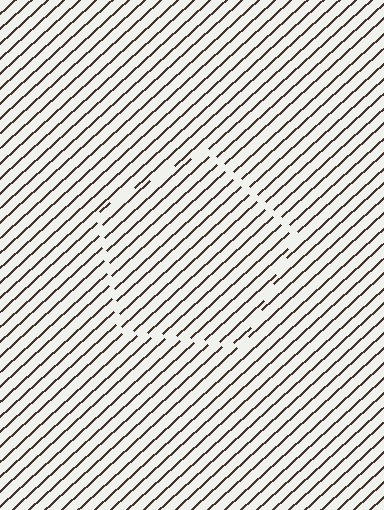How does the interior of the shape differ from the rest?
The interior of the shape contains the same grating, shifted by half a period — the contour is defined by the phase discontinuity where line-ends from the inner and outer gratings abut.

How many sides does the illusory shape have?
5 sides — the line-ends trace a pentagon.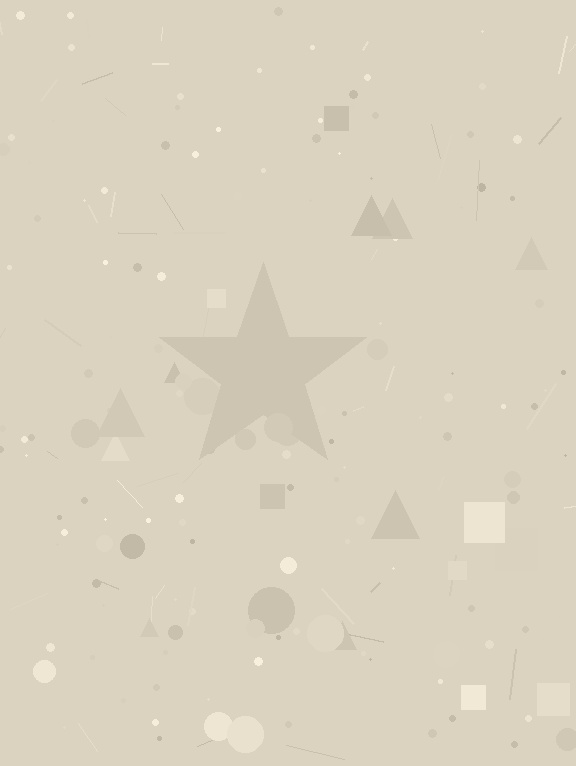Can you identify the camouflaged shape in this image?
The camouflaged shape is a star.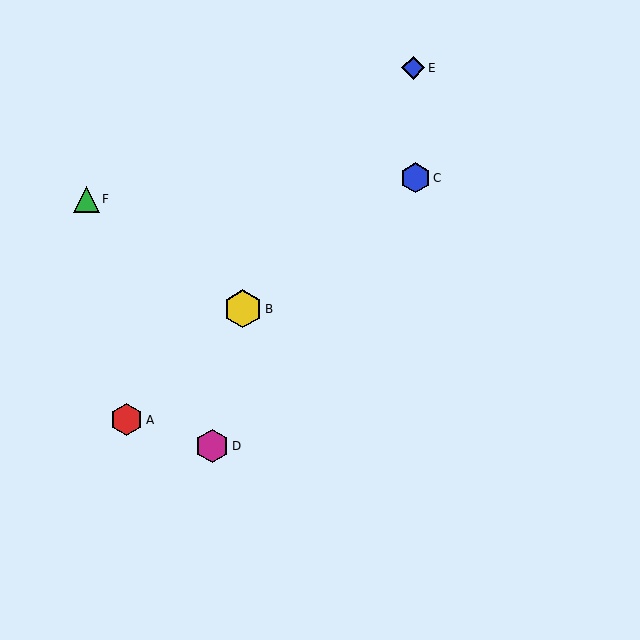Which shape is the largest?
The yellow hexagon (labeled B) is the largest.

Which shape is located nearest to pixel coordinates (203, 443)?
The magenta hexagon (labeled D) at (212, 446) is nearest to that location.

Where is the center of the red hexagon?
The center of the red hexagon is at (127, 420).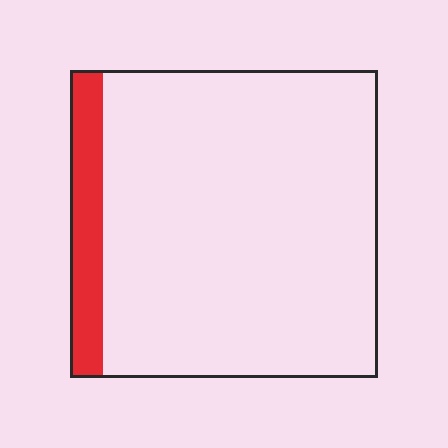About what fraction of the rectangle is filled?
About one tenth (1/10).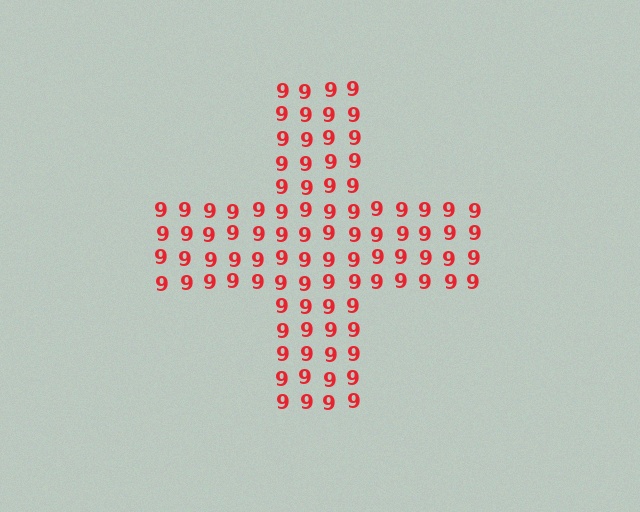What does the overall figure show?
The overall figure shows a cross.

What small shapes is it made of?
It is made of small digit 9's.